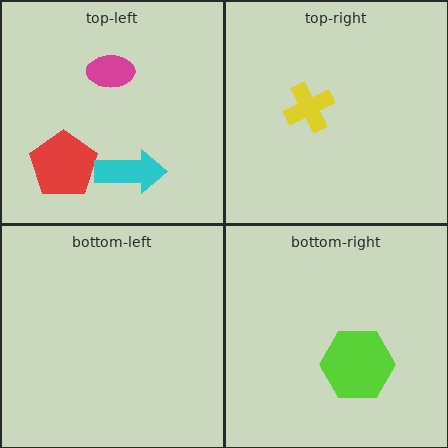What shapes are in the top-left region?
The red pentagon, the magenta ellipse, the cyan arrow.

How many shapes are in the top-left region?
3.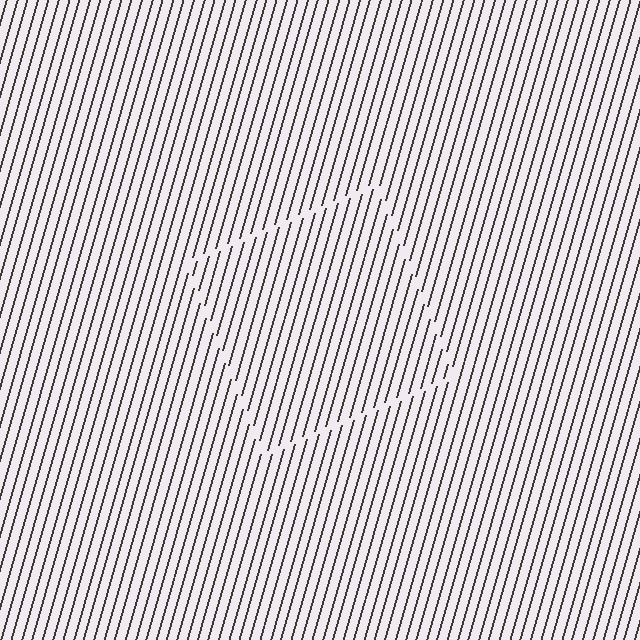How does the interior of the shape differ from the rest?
The interior of the shape contains the same grating, shifted by half a period — the contour is defined by the phase discontinuity where line-ends from the inner and outer gratings abut.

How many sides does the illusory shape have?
4 sides — the line-ends trace a square.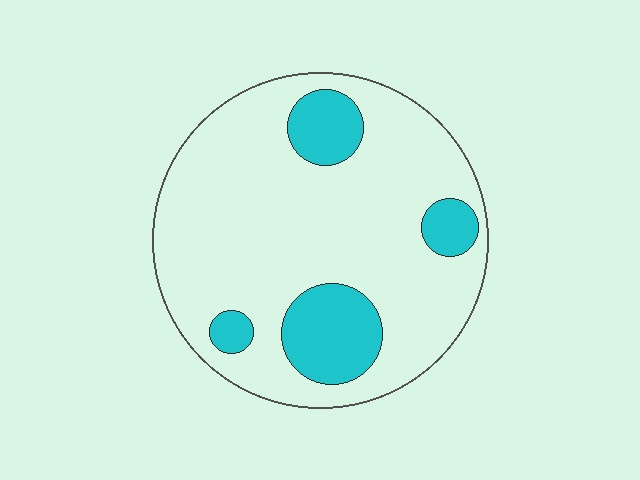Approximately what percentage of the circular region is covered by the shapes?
Approximately 20%.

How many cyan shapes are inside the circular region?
4.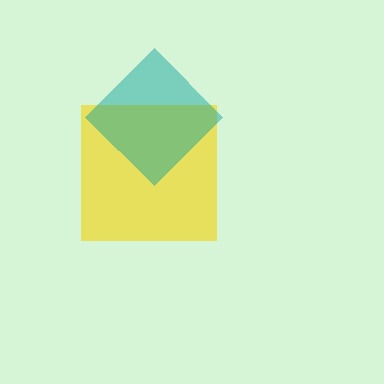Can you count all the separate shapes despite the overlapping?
Yes, there are 2 separate shapes.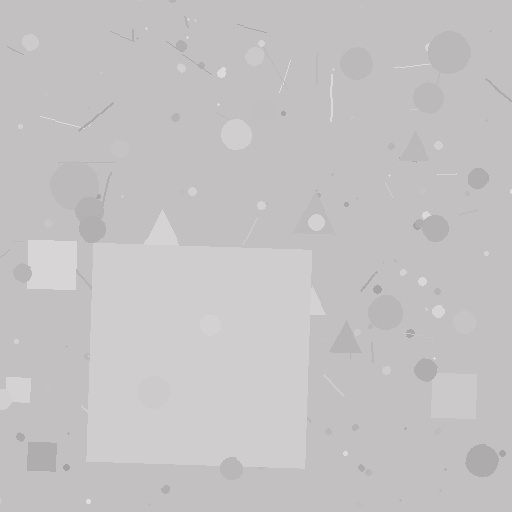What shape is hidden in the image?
A square is hidden in the image.